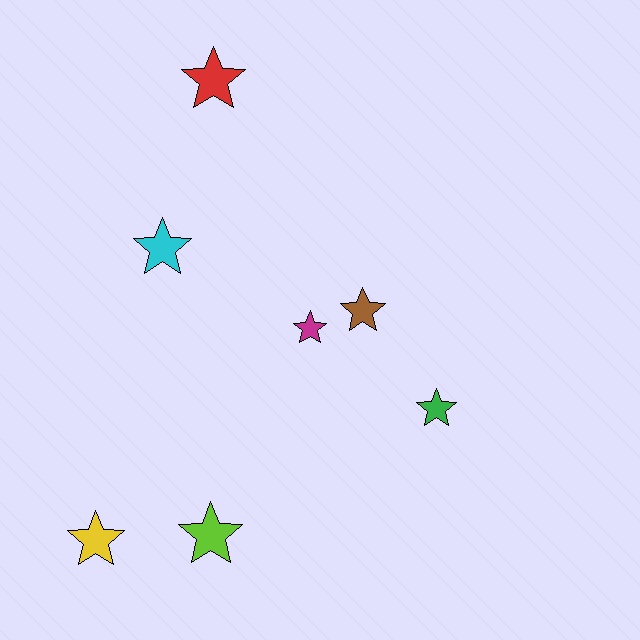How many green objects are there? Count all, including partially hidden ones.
There is 1 green object.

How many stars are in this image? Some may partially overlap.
There are 7 stars.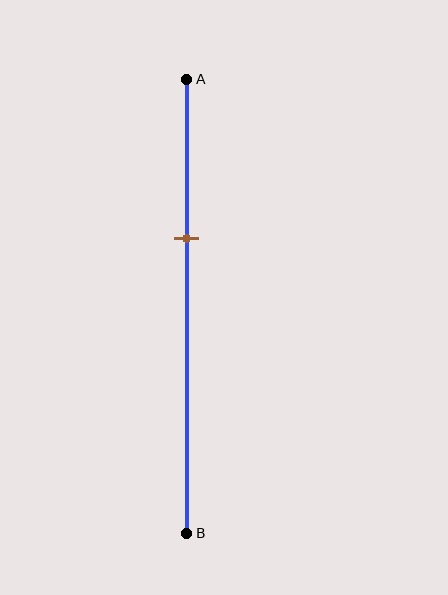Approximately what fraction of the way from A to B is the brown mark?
The brown mark is approximately 35% of the way from A to B.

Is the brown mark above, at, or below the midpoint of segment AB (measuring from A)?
The brown mark is above the midpoint of segment AB.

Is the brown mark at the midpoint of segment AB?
No, the mark is at about 35% from A, not at the 50% midpoint.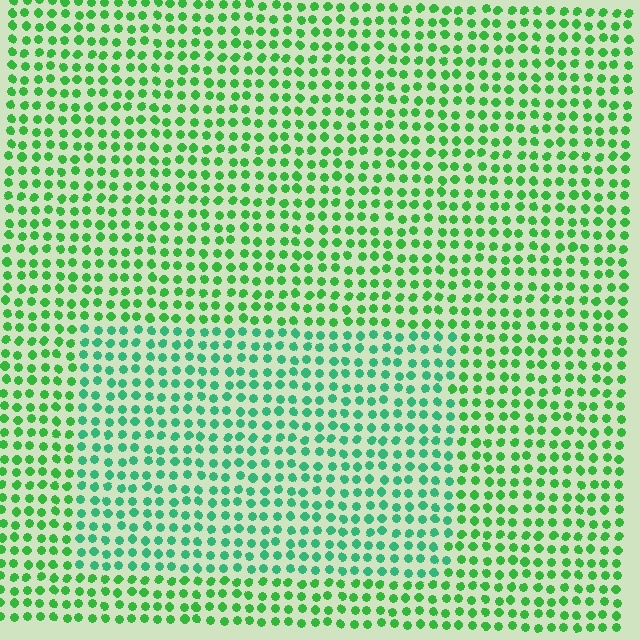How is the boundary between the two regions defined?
The boundary is defined purely by a slight shift in hue (about 29 degrees). Spacing, size, and orientation are identical on both sides.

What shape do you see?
I see a rectangle.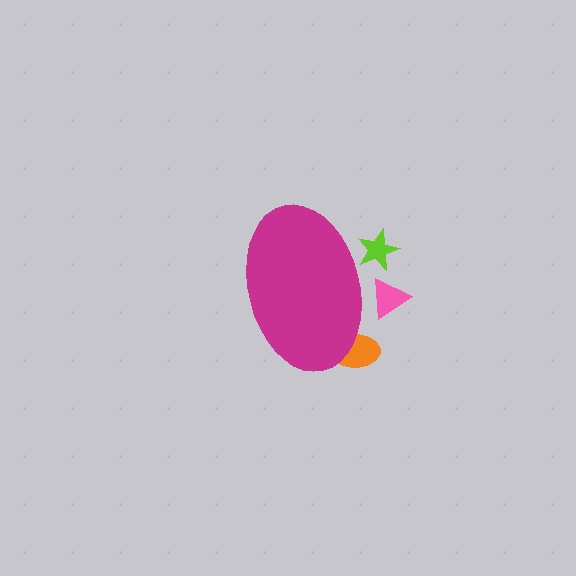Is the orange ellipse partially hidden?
Yes, the orange ellipse is partially hidden behind the magenta ellipse.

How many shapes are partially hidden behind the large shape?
3 shapes are partially hidden.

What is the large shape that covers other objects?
A magenta ellipse.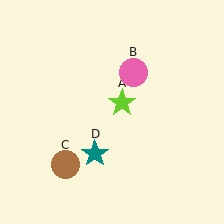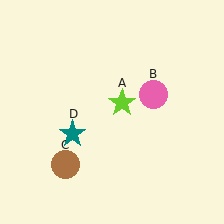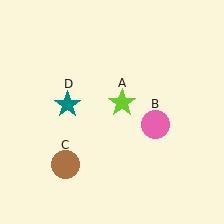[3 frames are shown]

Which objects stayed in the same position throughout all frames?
Lime star (object A) and brown circle (object C) remained stationary.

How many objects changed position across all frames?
2 objects changed position: pink circle (object B), teal star (object D).